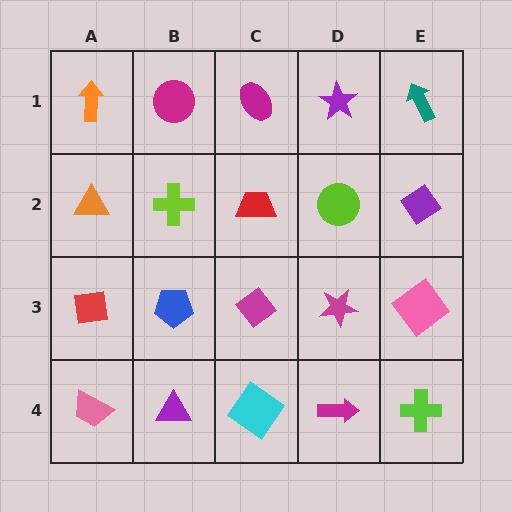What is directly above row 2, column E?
A teal arrow.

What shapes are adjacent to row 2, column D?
A purple star (row 1, column D), a magenta star (row 3, column D), a red trapezoid (row 2, column C), a purple diamond (row 2, column E).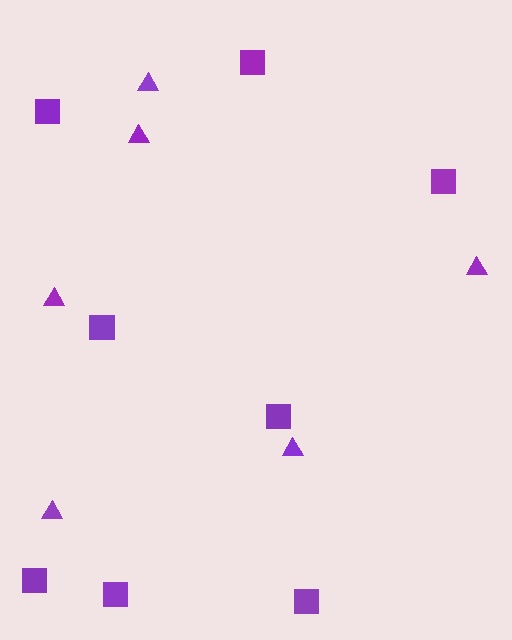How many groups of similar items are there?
There are 2 groups: one group of squares (8) and one group of triangles (6).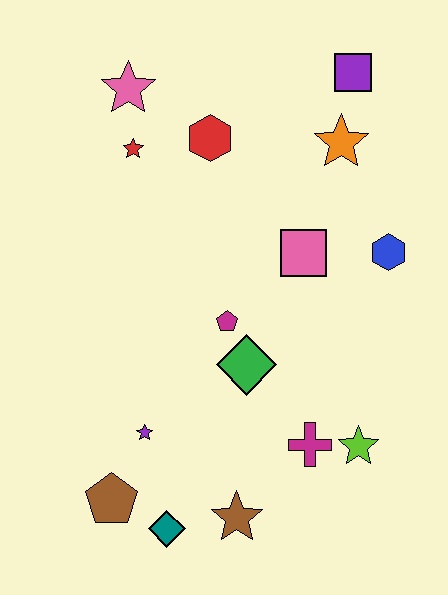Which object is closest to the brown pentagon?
The teal diamond is closest to the brown pentagon.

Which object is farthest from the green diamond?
The purple square is farthest from the green diamond.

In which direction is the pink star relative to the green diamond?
The pink star is above the green diamond.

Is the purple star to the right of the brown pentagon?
Yes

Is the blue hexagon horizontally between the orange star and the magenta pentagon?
No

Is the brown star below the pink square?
Yes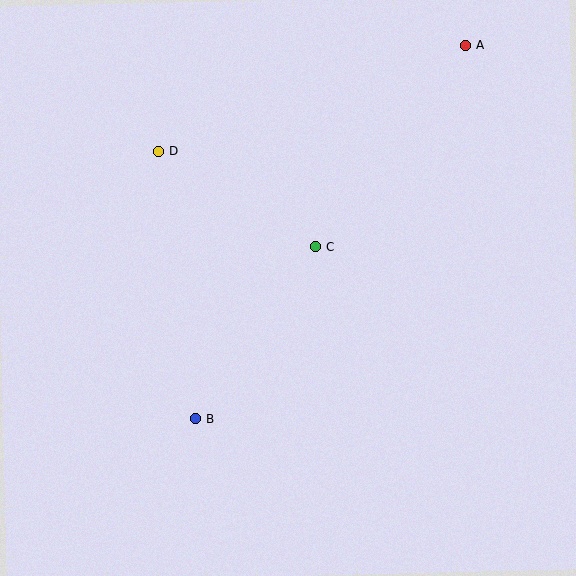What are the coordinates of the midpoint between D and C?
The midpoint between D and C is at (237, 199).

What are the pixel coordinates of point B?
Point B is at (196, 419).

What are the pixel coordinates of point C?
Point C is at (315, 247).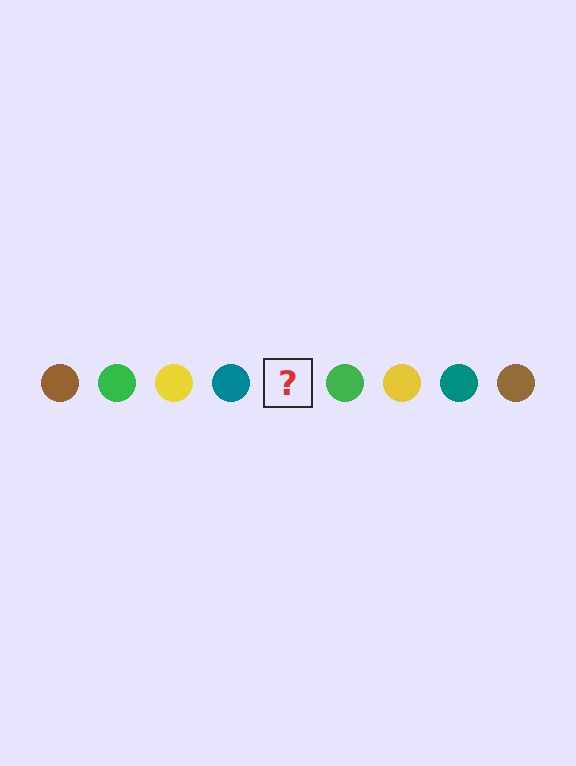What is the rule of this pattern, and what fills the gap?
The rule is that the pattern cycles through brown, green, yellow, teal circles. The gap should be filled with a brown circle.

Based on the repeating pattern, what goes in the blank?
The blank should be a brown circle.